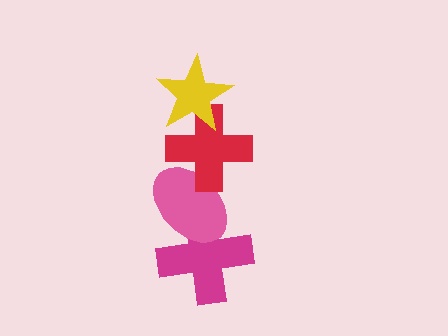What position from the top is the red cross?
The red cross is 2nd from the top.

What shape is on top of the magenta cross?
The pink ellipse is on top of the magenta cross.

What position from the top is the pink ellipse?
The pink ellipse is 3rd from the top.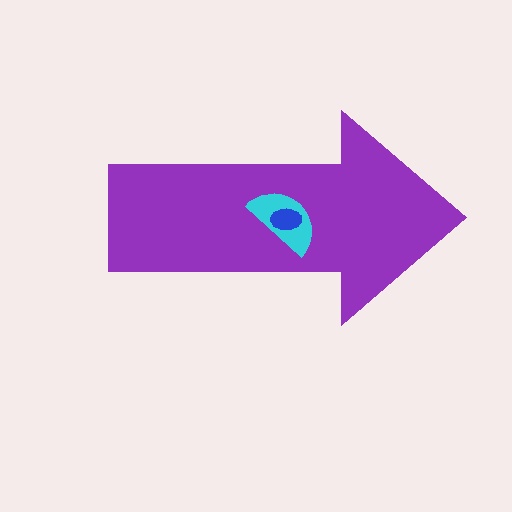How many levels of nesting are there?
3.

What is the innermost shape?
The blue ellipse.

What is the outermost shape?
The purple arrow.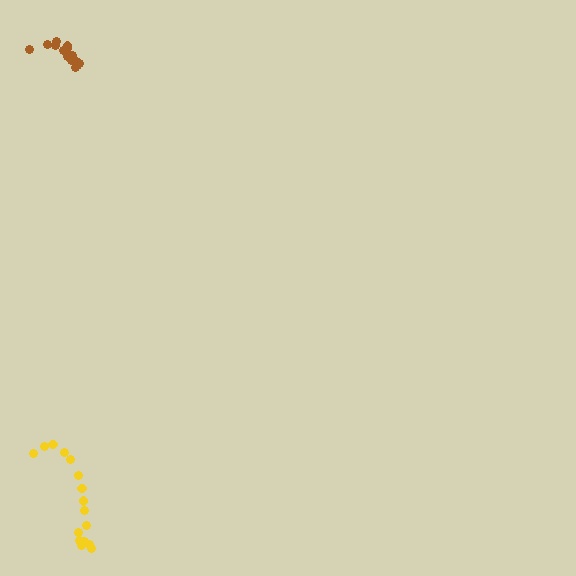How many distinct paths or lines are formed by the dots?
There are 2 distinct paths.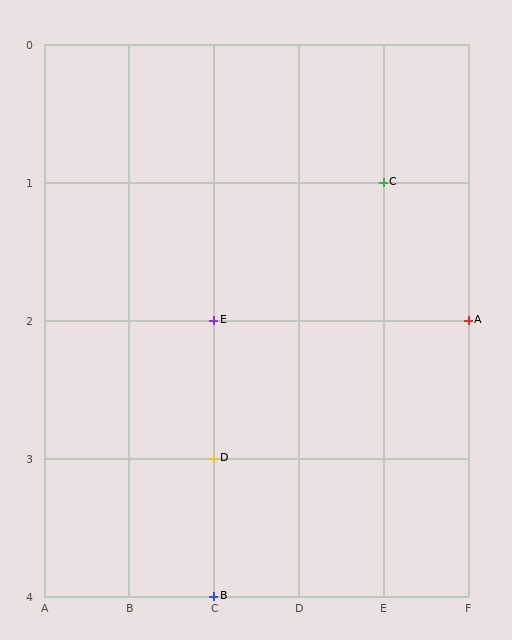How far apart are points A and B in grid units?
Points A and B are 3 columns and 2 rows apart (about 3.6 grid units diagonally).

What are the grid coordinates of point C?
Point C is at grid coordinates (E, 1).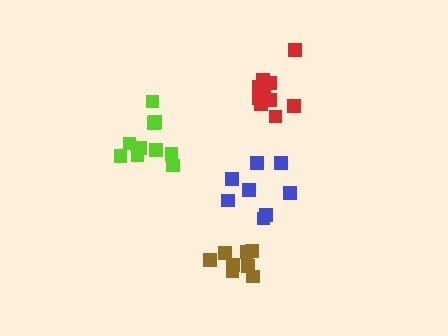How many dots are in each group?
Group 1: 10 dots, Group 2: 8 dots, Group 3: 10 dots, Group 4: 8 dots (36 total).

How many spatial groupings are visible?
There are 4 spatial groupings.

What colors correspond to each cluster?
The clusters are colored: red, brown, lime, blue.